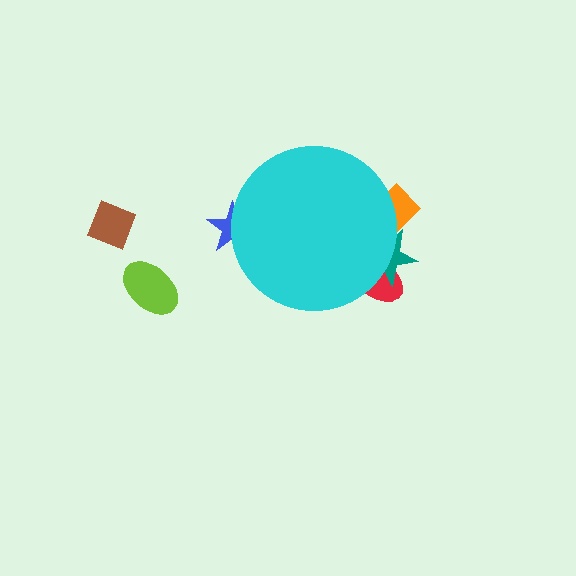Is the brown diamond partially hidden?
No, the brown diamond is fully visible.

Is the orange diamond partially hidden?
Yes, the orange diamond is partially hidden behind the cyan circle.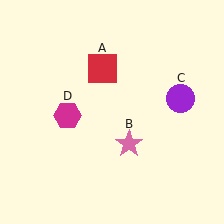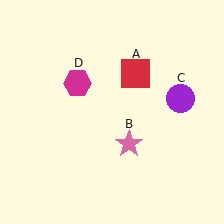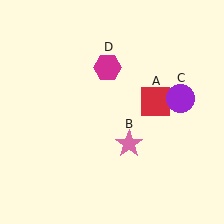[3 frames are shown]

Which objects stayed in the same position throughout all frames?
Pink star (object B) and purple circle (object C) remained stationary.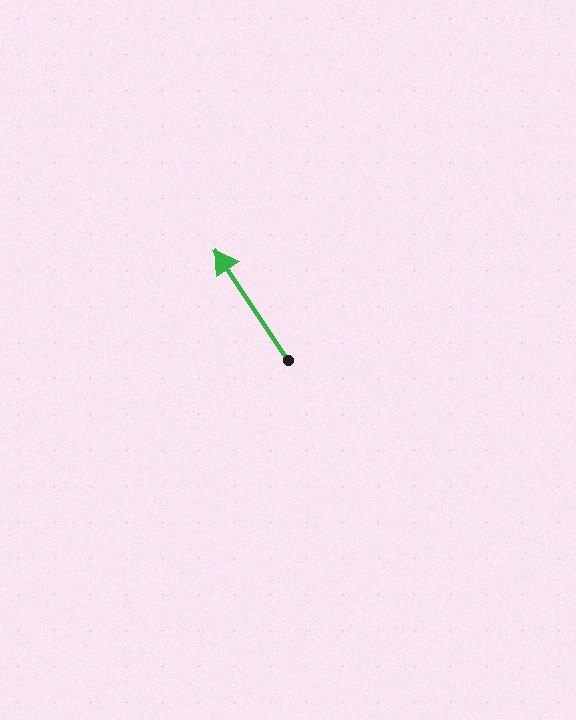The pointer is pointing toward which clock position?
Roughly 11 o'clock.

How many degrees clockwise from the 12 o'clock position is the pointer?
Approximately 327 degrees.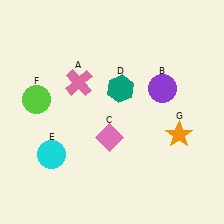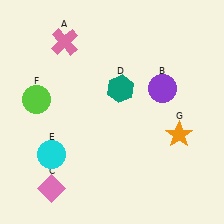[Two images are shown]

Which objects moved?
The objects that moved are: the pink cross (A), the pink diamond (C).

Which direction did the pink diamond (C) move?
The pink diamond (C) moved left.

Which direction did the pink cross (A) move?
The pink cross (A) moved up.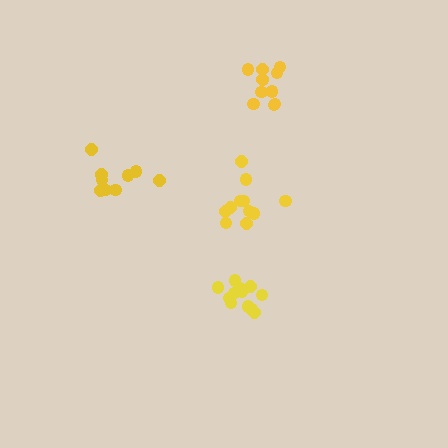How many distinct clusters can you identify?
There are 4 distinct clusters.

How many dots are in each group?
Group 1: 12 dots, Group 2: 9 dots, Group 3: 11 dots, Group 4: 11 dots (43 total).